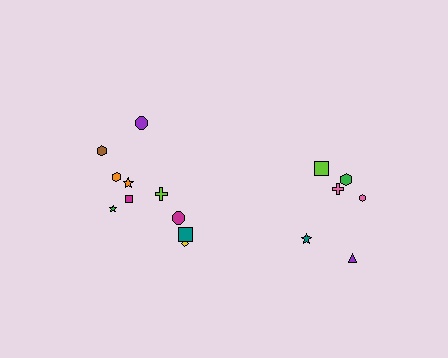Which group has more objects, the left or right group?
The left group.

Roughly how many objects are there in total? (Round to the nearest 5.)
Roughly 15 objects in total.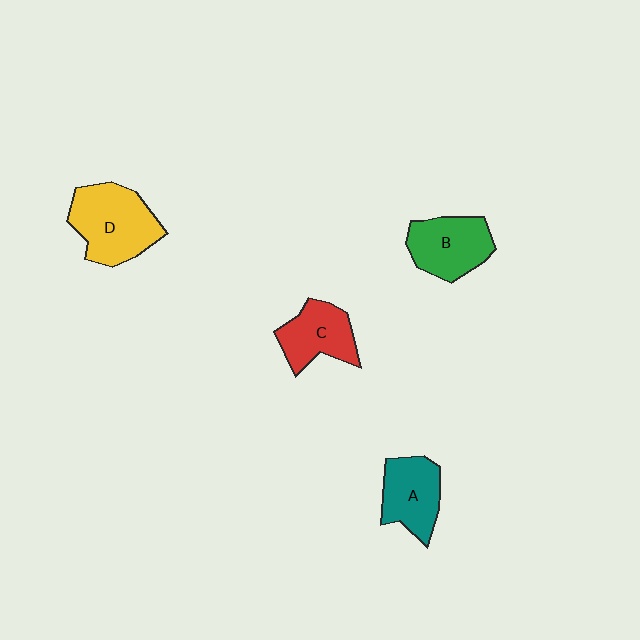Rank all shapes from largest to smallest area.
From largest to smallest: D (yellow), B (green), A (teal), C (red).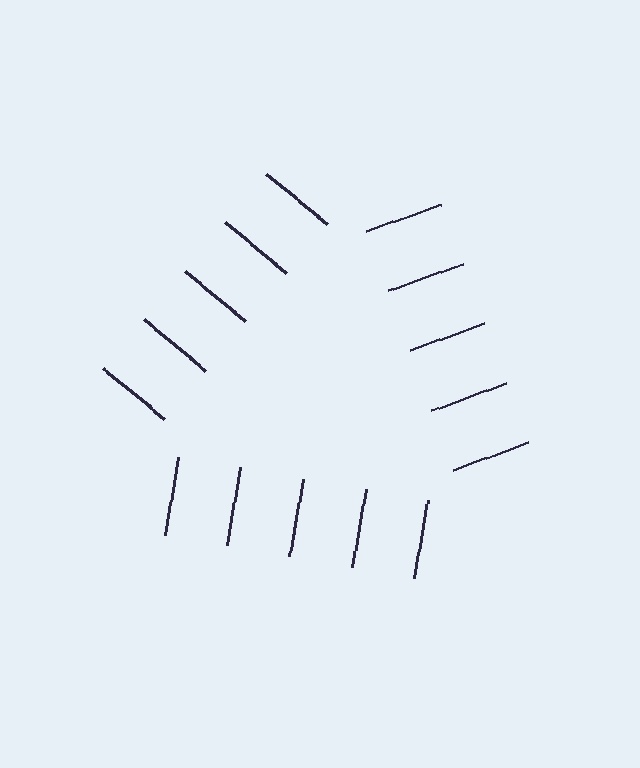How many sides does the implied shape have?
3 sides — the line-ends trace a triangle.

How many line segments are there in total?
15 — 5 along each of the 3 edges.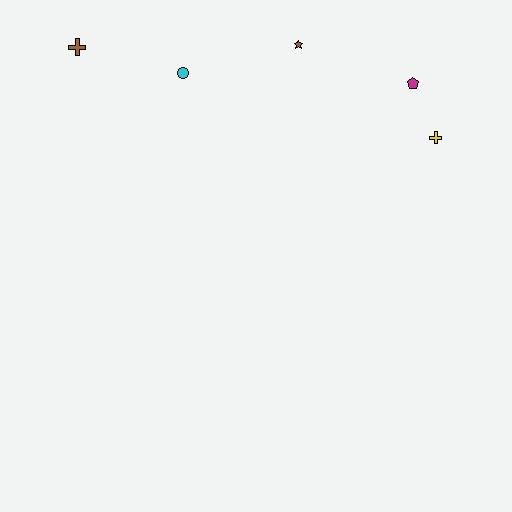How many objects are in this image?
There are 5 objects.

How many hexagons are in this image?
There are no hexagons.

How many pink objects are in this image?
There are no pink objects.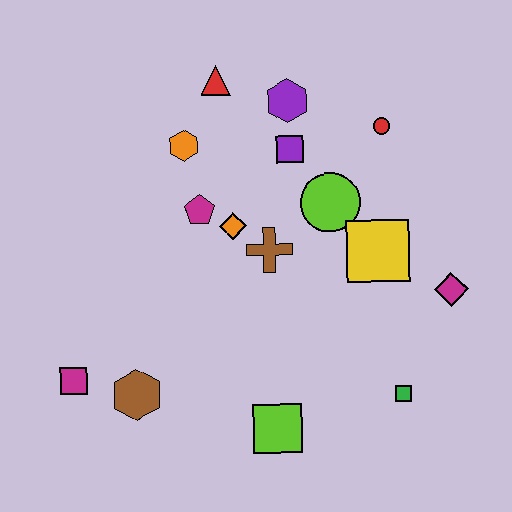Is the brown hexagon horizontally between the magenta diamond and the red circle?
No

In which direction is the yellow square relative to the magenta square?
The yellow square is to the right of the magenta square.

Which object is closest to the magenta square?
The brown hexagon is closest to the magenta square.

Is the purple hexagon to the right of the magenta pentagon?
Yes